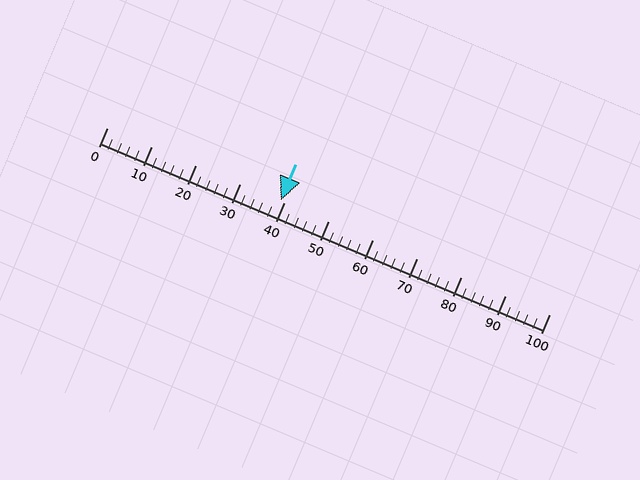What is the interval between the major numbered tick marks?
The major tick marks are spaced 10 units apart.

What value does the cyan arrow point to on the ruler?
The cyan arrow points to approximately 39.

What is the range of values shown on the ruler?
The ruler shows values from 0 to 100.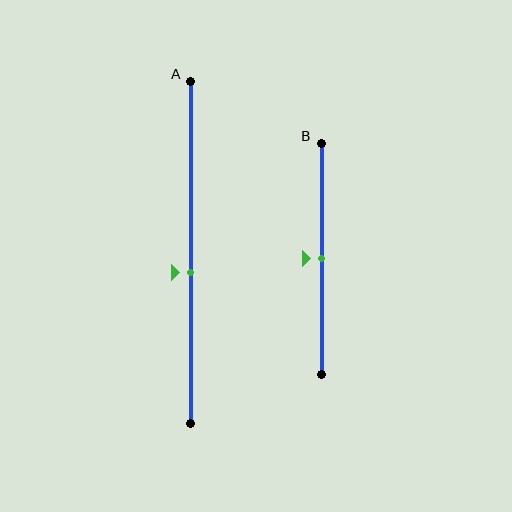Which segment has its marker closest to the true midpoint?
Segment B has its marker closest to the true midpoint.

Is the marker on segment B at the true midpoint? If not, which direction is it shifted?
Yes, the marker on segment B is at the true midpoint.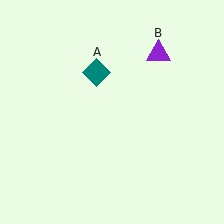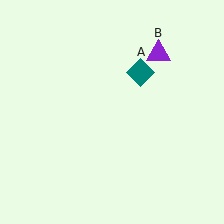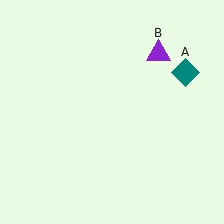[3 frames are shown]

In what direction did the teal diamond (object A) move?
The teal diamond (object A) moved right.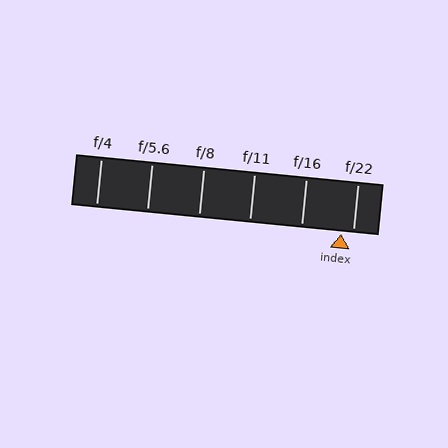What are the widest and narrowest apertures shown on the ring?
The widest aperture shown is f/4 and the narrowest is f/22.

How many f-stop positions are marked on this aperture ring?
There are 6 f-stop positions marked.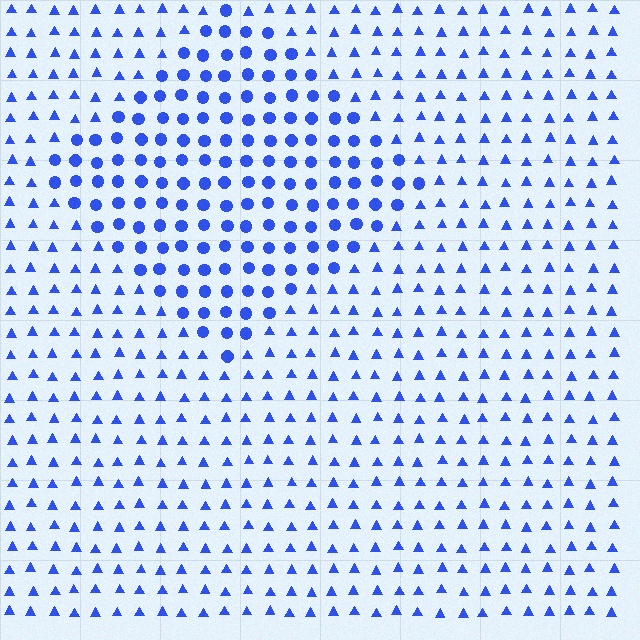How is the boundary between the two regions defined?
The boundary is defined by a change in element shape: circles inside vs. triangles outside. All elements share the same color and spacing.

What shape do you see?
I see a diamond.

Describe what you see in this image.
The image is filled with small blue elements arranged in a uniform grid. A diamond-shaped region contains circles, while the surrounding area contains triangles. The boundary is defined purely by the change in element shape.